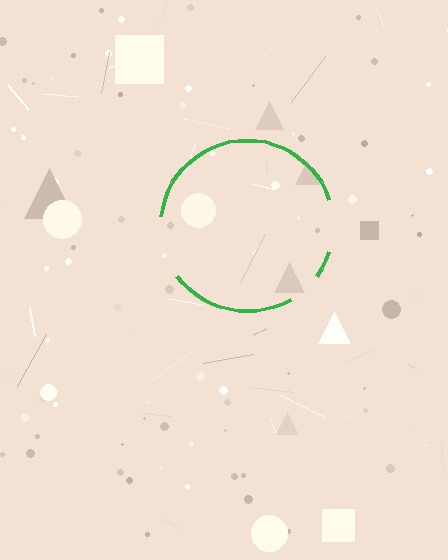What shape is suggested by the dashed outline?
The dashed outline suggests a circle.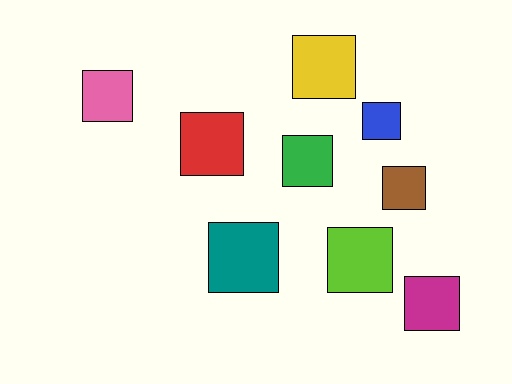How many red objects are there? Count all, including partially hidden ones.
There is 1 red object.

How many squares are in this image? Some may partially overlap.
There are 9 squares.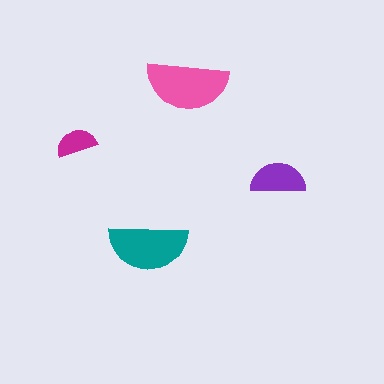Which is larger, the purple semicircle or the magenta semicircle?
The purple one.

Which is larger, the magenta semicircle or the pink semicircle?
The pink one.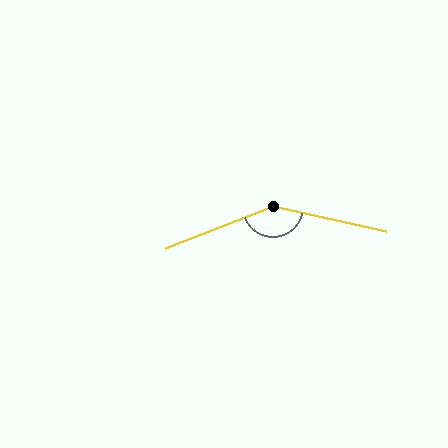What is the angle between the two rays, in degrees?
Approximately 147 degrees.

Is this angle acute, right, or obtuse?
It is obtuse.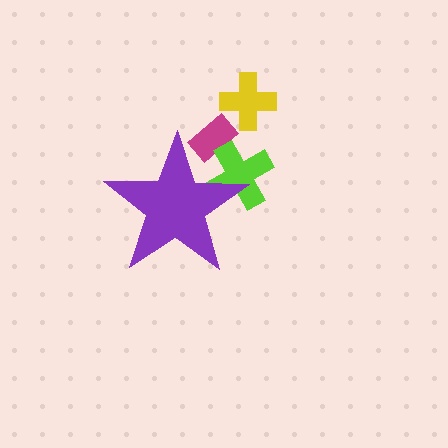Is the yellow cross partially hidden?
No, the yellow cross is fully visible.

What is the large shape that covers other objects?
A purple star.